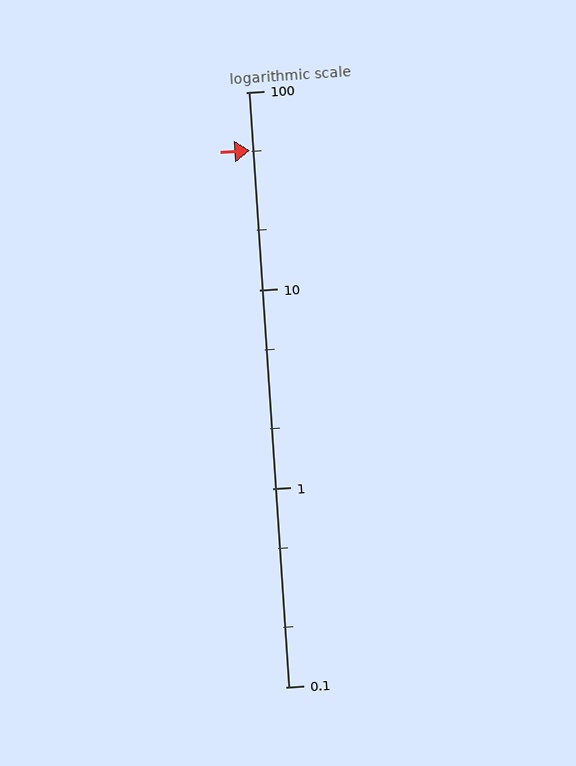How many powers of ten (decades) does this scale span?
The scale spans 3 decades, from 0.1 to 100.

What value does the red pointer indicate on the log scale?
The pointer indicates approximately 51.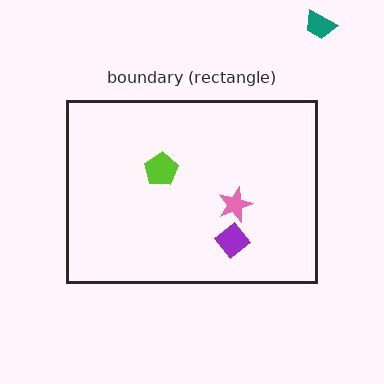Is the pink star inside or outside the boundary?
Inside.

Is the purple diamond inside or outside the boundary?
Inside.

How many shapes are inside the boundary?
3 inside, 1 outside.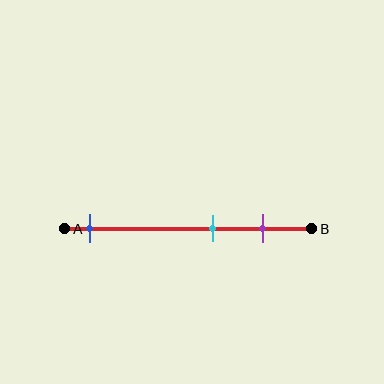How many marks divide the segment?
There are 3 marks dividing the segment.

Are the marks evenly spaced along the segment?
No, the marks are not evenly spaced.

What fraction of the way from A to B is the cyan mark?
The cyan mark is approximately 60% (0.6) of the way from A to B.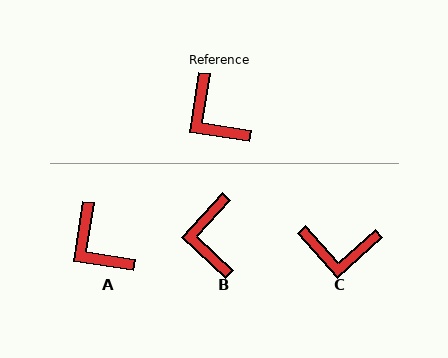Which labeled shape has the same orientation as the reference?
A.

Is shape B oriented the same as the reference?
No, it is off by about 34 degrees.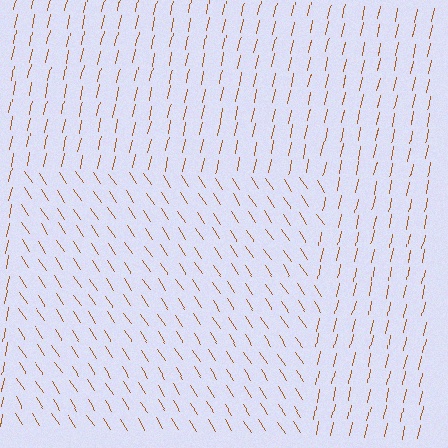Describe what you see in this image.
The image is filled with small brown line segments. A rectangle region in the image has lines oriented differently from the surrounding lines, creating a visible texture boundary.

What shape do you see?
I see a rectangle.